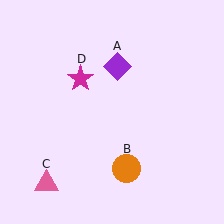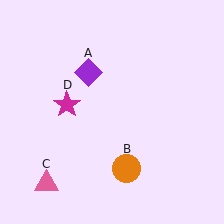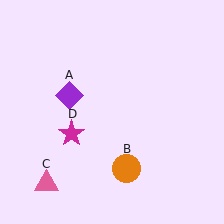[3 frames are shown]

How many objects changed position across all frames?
2 objects changed position: purple diamond (object A), magenta star (object D).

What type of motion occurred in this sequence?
The purple diamond (object A), magenta star (object D) rotated counterclockwise around the center of the scene.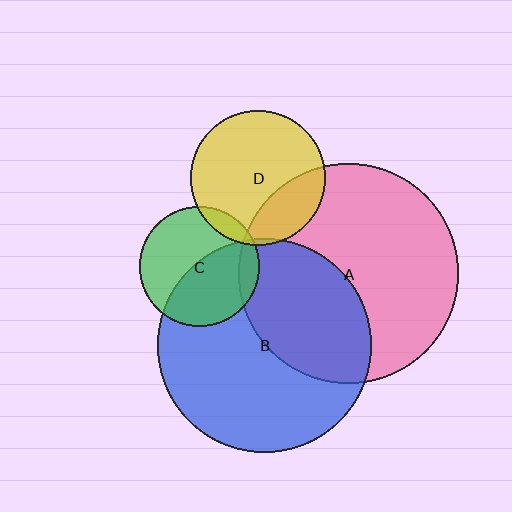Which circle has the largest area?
Circle A (pink).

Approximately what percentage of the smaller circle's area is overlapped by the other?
Approximately 10%.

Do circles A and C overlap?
Yes.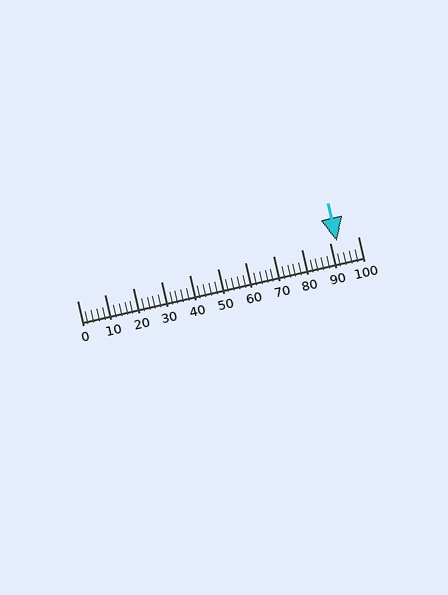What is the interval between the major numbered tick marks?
The major tick marks are spaced 10 units apart.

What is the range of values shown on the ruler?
The ruler shows values from 0 to 100.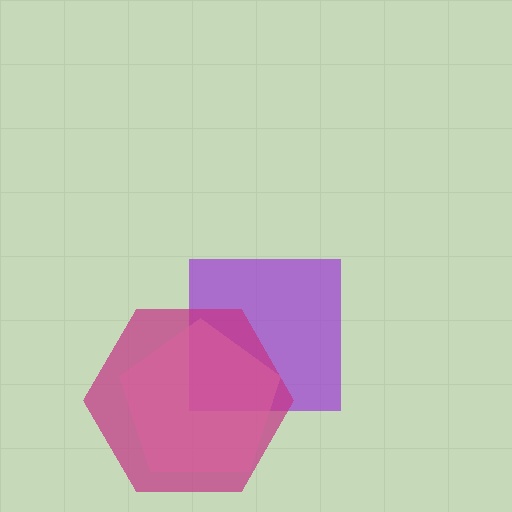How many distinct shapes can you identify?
There are 3 distinct shapes: a purple square, a magenta hexagon, a pink pentagon.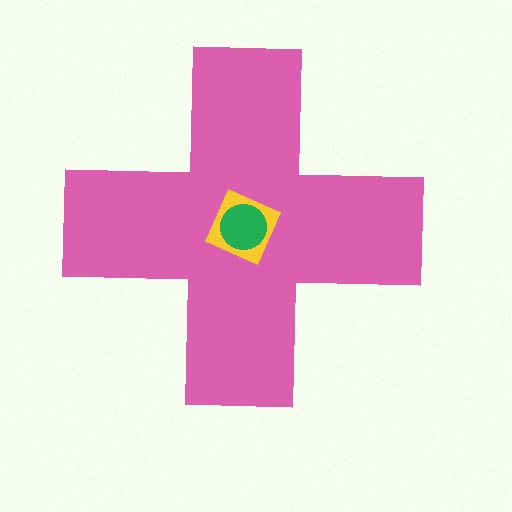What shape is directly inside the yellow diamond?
The green circle.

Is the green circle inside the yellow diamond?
Yes.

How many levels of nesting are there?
3.